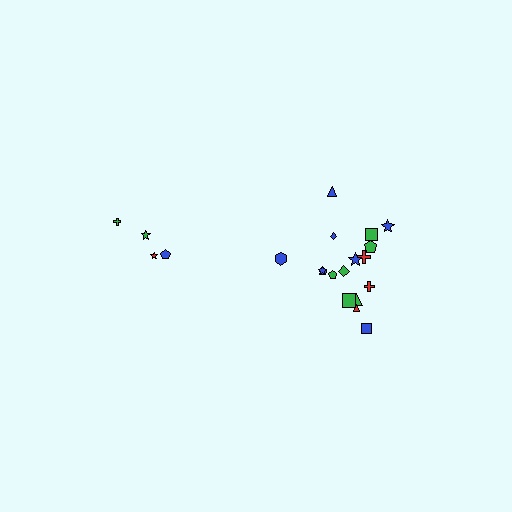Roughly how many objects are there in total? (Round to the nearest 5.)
Roughly 20 objects in total.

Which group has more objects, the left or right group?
The right group.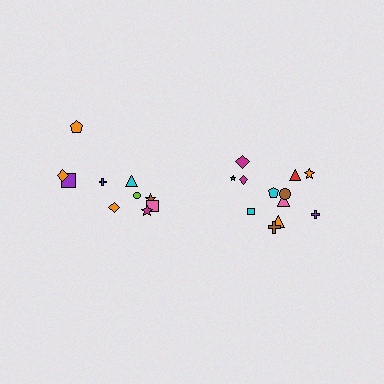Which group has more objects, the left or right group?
The right group.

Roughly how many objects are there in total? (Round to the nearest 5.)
Roughly 20 objects in total.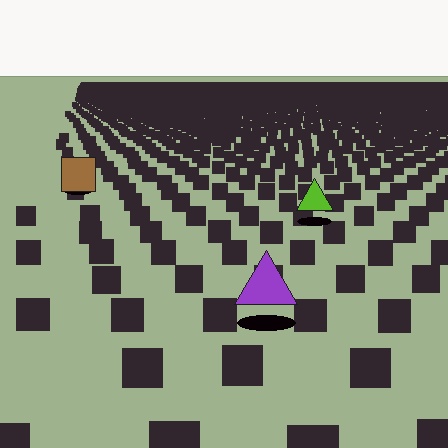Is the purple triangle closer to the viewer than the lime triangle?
Yes. The purple triangle is closer — you can tell from the texture gradient: the ground texture is coarser near it.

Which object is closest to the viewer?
The purple triangle is closest. The texture marks near it are larger and more spread out.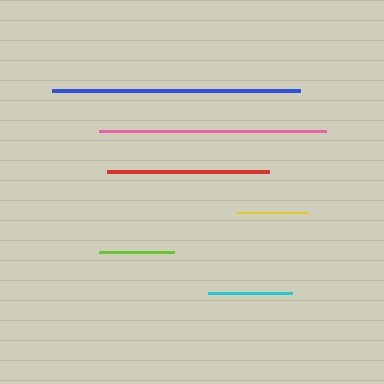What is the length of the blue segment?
The blue segment is approximately 248 pixels long.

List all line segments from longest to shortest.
From longest to shortest: blue, pink, red, cyan, lime, yellow.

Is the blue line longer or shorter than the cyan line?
The blue line is longer than the cyan line.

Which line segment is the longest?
The blue line is the longest at approximately 248 pixels.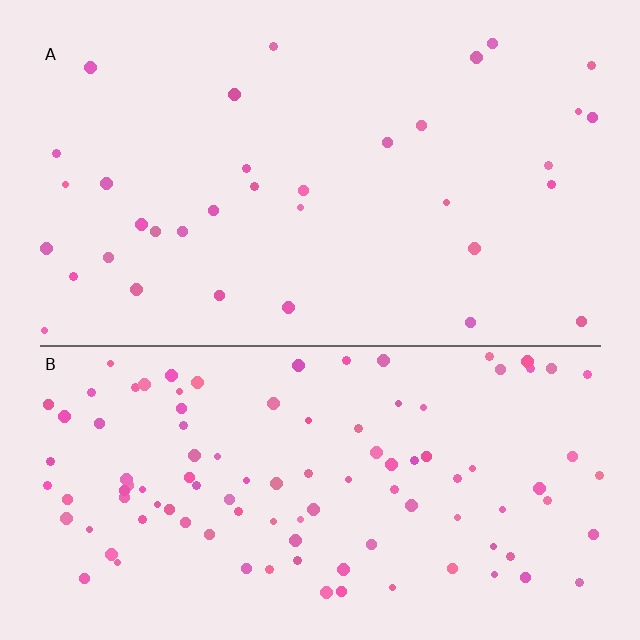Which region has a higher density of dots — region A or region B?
B (the bottom).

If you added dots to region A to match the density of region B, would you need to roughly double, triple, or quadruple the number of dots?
Approximately triple.